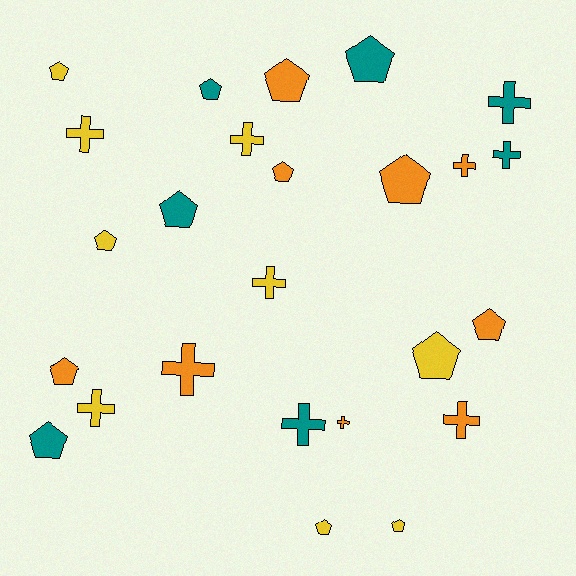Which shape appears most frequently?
Pentagon, with 14 objects.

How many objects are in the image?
There are 25 objects.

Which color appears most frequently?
Orange, with 9 objects.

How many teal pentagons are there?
There are 4 teal pentagons.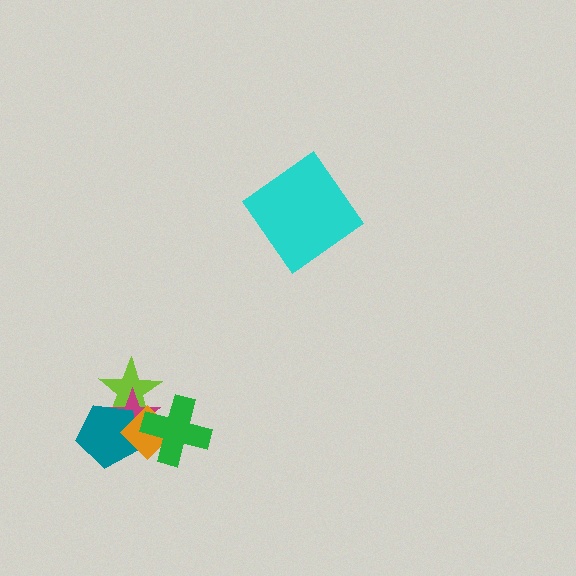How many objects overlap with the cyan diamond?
0 objects overlap with the cyan diamond.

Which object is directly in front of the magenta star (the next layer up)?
The teal pentagon is directly in front of the magenta star.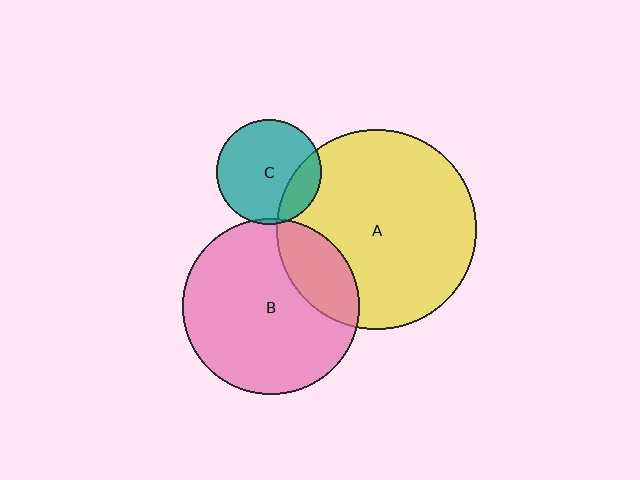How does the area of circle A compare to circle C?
Approximately 3.7 times.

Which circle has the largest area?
Circle A (yellow).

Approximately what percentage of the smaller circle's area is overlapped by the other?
Approximately 20%.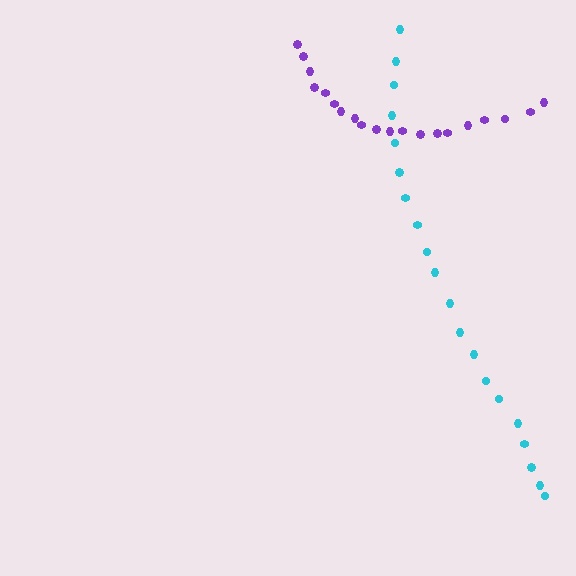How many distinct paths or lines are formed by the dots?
There are 2 distinct paths.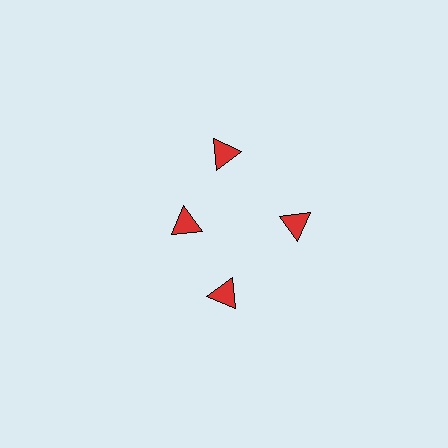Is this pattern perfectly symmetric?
No. The 4 red triangles are arranged in a ring, but one element near the 9 o'clock position is pulled inward toward the center, breaking the 4-fold rotational symmetry.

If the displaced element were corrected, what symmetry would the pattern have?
It would have 4-fold rotational symmetry — the pattern would map onto itself every 90 degrees.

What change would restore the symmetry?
The symmetry would be restored by moving it outward, back onto the ring so that all 4 triangles sit at equal angles and equal distance from the center.